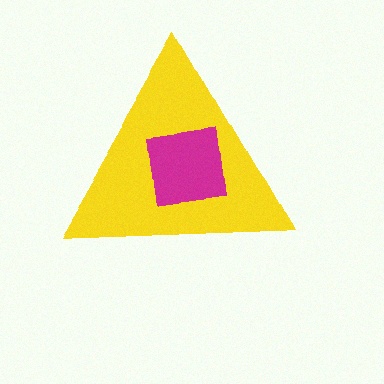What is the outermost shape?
The yellow triangle.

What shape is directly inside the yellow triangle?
The magenta square.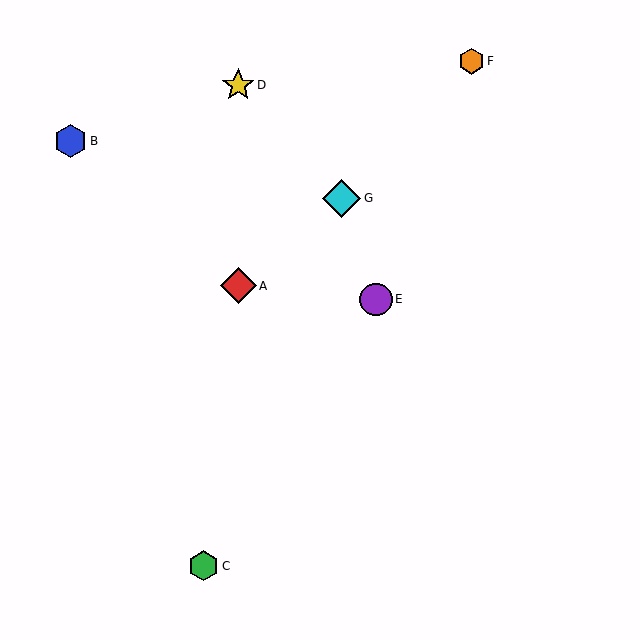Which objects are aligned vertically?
Objects A, D are aligned vertically.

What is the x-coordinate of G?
Object G is at x≈342.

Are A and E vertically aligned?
No, A is at x≈238 and E is at x≈376.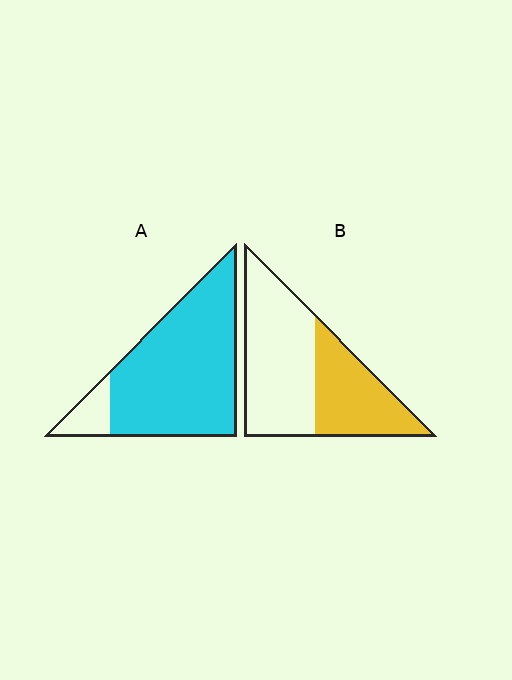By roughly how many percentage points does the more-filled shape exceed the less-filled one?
By roughly 50 percentage points (A over B).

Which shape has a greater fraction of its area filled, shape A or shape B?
Shape A.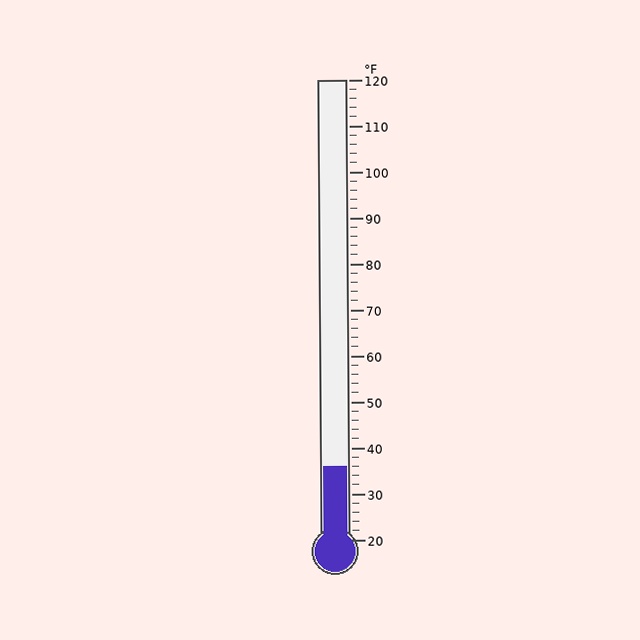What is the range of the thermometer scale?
The thermometer scale ranges from 20°F to 120°F.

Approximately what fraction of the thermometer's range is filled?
The thermometer is filled to approximately 15% of its range.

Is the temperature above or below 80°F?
The temperature is below 80°F.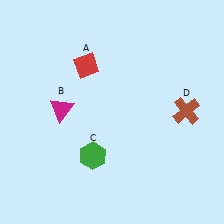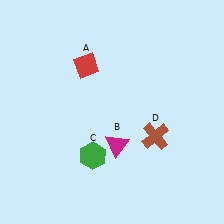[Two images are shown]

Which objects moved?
The objects that moved are: the magenta triangle (B), the brown cross (D).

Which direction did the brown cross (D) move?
The brown cross (D) moved left.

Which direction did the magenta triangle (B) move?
The magenta triangle (B) moved right.